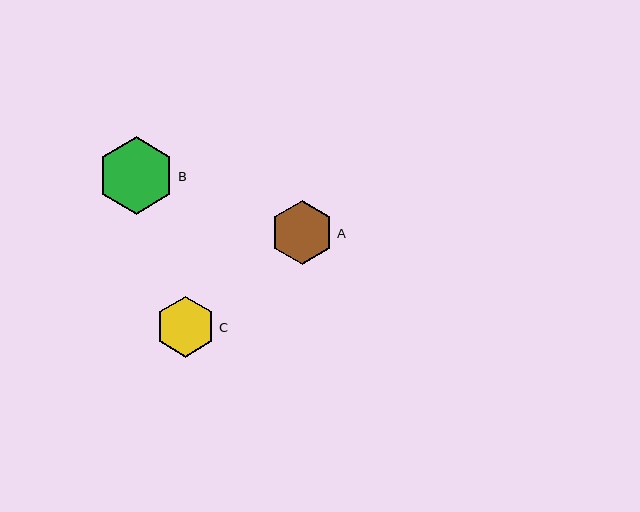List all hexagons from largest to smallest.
From largest to smallest: B, A, C.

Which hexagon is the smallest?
Hexagon C is the smallest with a size of approximately 61 pixels.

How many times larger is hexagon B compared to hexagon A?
Hexagon B is approximately 1.2 times the size of hexagon A.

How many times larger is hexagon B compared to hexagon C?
Hexagon B is approximately 1.3 times the size of hexagon C.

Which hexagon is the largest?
Hexagon B is the largest with a size of approximately 77 pixels.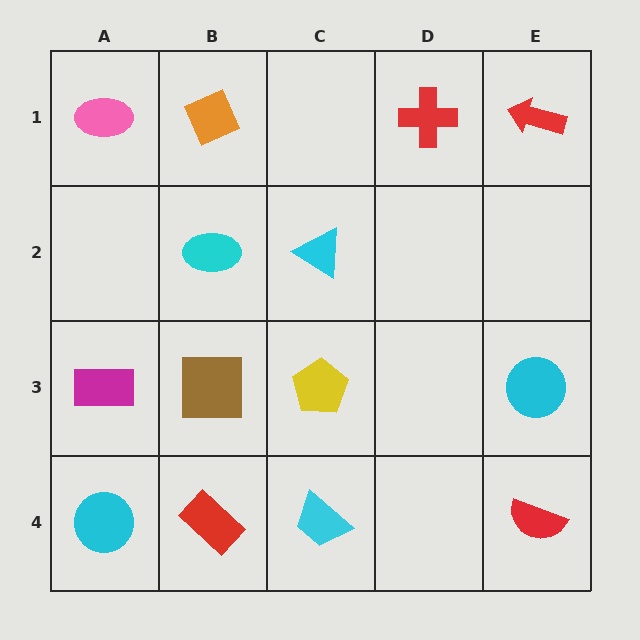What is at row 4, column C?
A cyan trapezoid.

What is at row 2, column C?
A cyan triangle.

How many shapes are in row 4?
4 shapes.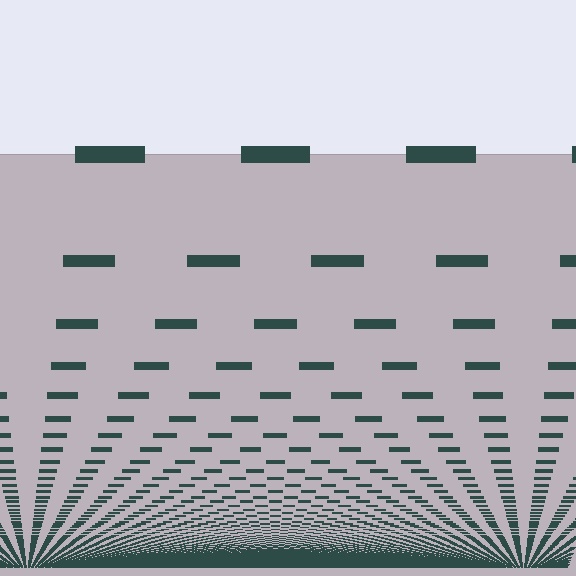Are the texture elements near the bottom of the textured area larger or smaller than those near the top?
Smaller. The gradient is inverted — elements near the bottom are smaller and denser.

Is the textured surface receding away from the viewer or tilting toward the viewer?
The surface appears to tilt toward the viewer. Texture elements get larger and sparser toward the top.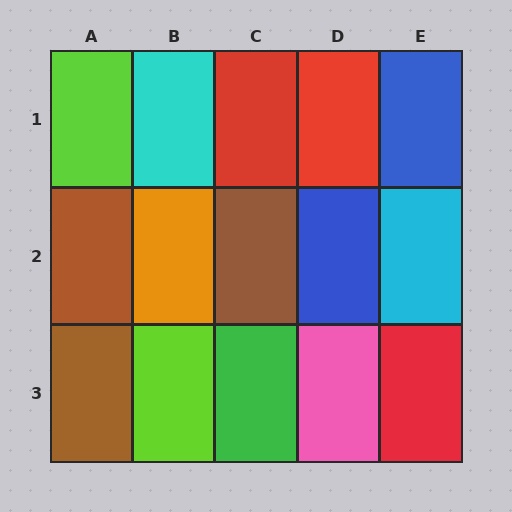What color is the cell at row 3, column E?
Red.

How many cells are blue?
2 cells are blue.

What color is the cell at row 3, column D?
Pink.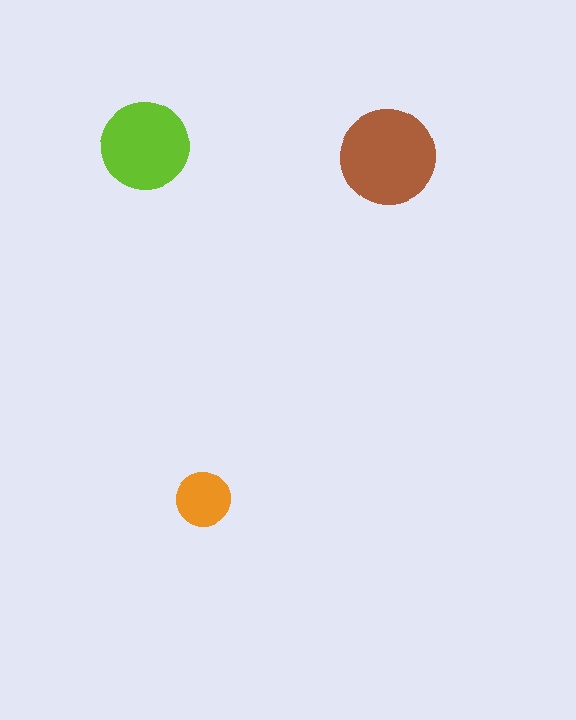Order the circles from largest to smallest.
the brown one, the lime one, the orange one.